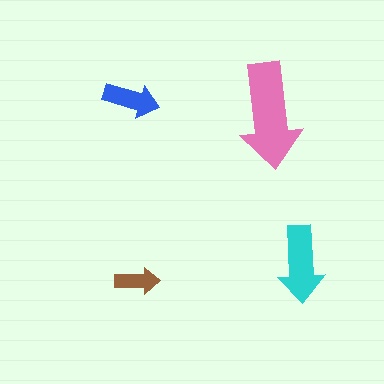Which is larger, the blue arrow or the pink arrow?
The pink one.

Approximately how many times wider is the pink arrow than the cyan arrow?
About 1.5 times wider.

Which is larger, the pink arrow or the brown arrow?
The pink one.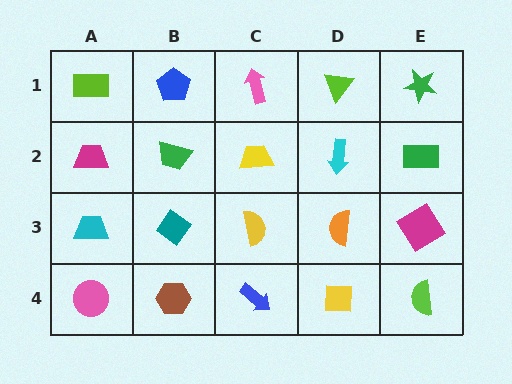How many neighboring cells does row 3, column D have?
4.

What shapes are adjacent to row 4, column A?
A cyan trapezoid (row 3, column A), a brown hexagon (row 4, column B).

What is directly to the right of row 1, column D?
A green star.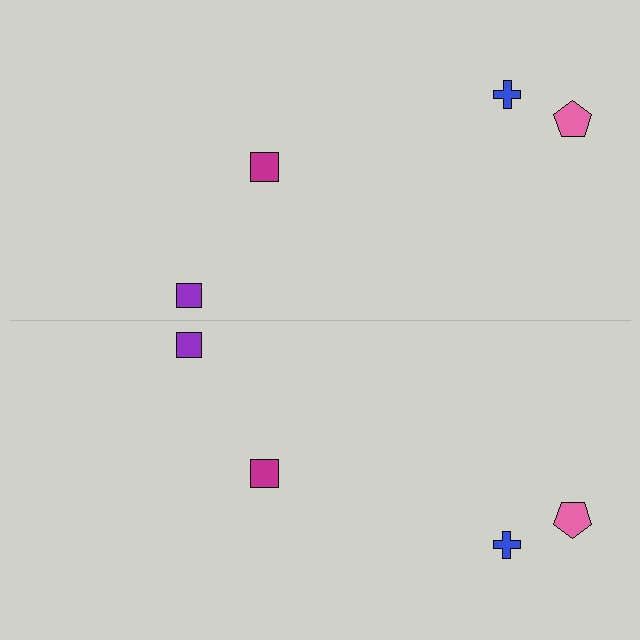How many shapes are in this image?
There are 8 shapes in this image.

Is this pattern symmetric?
Yes, this pattern has bilateral (reflection) symmetry.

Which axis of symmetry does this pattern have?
The pattern has a horizontal axis of symmetry running through the center of the image.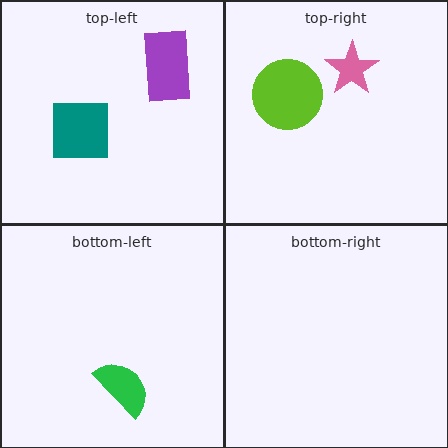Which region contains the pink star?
The top-right region.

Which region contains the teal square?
The top-left region.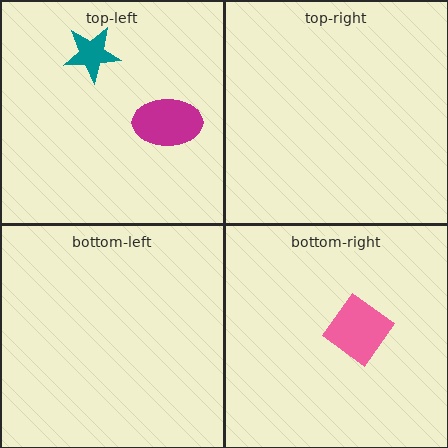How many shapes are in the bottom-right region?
1.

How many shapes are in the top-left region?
2.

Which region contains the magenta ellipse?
The top-left region.